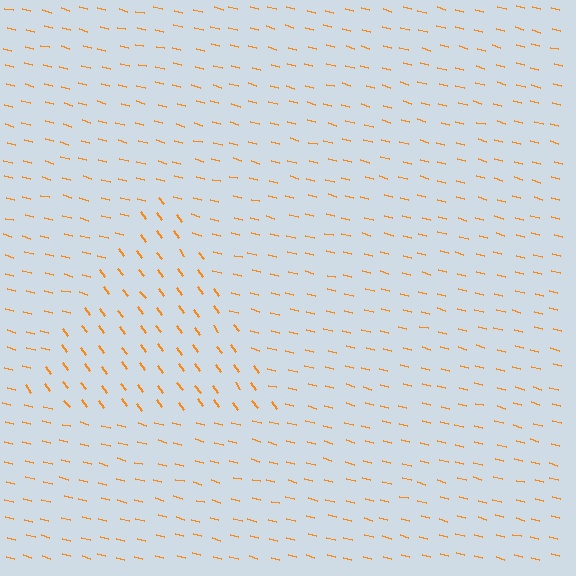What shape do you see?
I see a triangle.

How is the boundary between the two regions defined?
The boundary is defined purely by a change in line orientation (approximately 39 degrees difference). All lines are the same color and thickness.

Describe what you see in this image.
The image is filled with small orange line segments. A triangle region in the image has lines oriented differently from the surrounding lines, creating a visible texture boundary.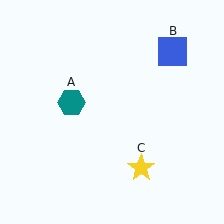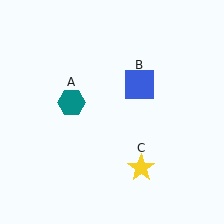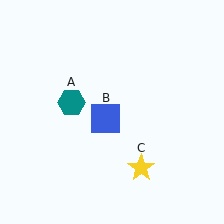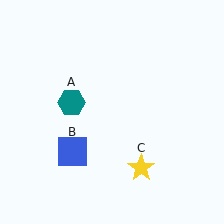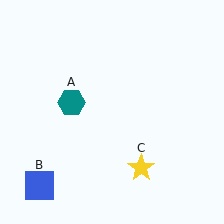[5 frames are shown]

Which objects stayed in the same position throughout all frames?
Teal hexagon (object A) and yellow star (object C) remained stationary.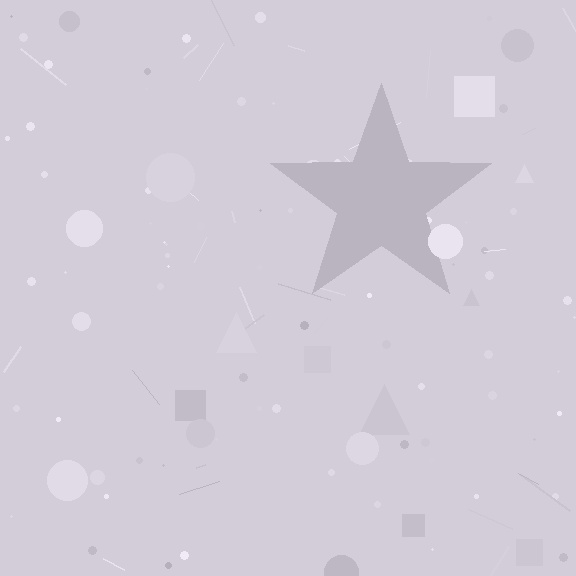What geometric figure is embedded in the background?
A star is embedded in the background.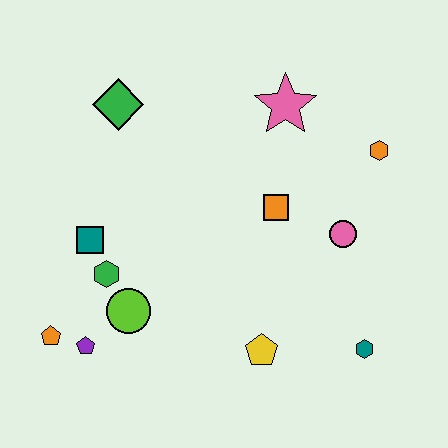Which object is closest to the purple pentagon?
The orange pentagon is closest to the purple pentagon.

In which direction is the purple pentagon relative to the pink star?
The purple pentagon is below the pink star.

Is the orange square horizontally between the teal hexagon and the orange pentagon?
Yes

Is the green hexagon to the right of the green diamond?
No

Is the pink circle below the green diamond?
Yes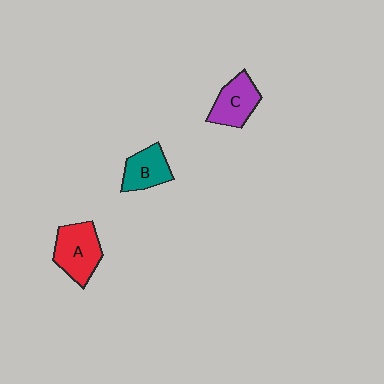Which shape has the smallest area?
Shape B (teal).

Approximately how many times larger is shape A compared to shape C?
Approximately 1.2 times.